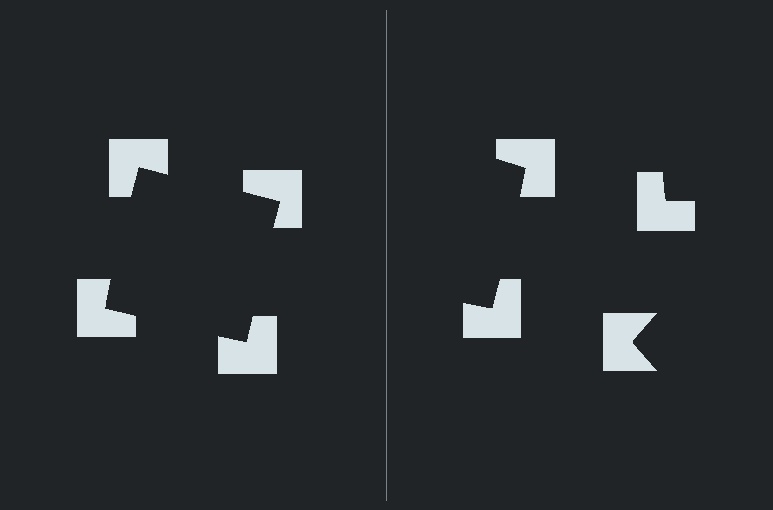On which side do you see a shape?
An illusory square appears on the left side. On the right side the wedge cuts are rotated, so no coherent shape forms.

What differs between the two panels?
The notched squares are positioned identically on both sides; only the wedge orientations differ. On the left they align to a square; on the right they are misaligned.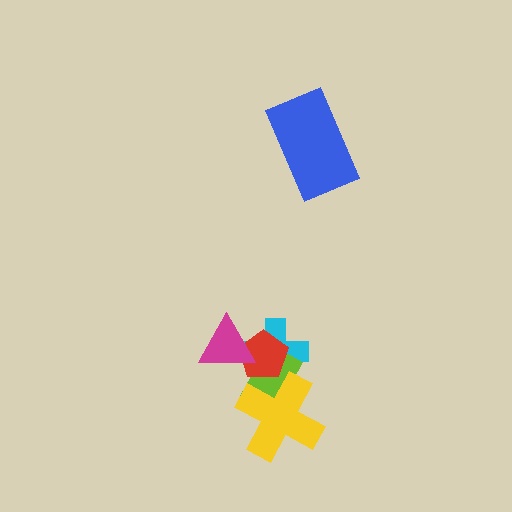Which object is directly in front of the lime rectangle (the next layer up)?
The red pentagon is directly in front of the lime rectangle.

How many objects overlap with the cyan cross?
4 objects overlap with the cyan cross.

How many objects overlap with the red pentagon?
4 objects overlap with the red pentagon.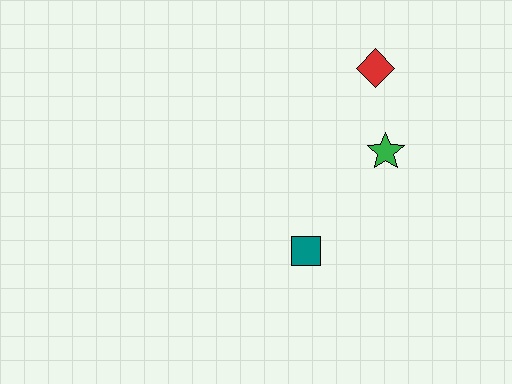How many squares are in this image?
There is 1 square.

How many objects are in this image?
There are 3 objects.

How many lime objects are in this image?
There are no lime objects.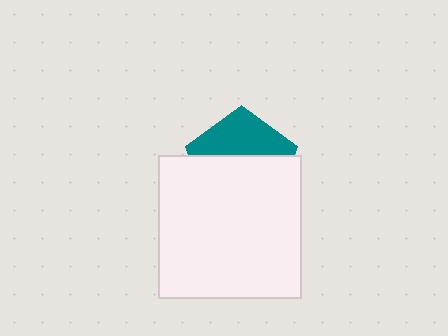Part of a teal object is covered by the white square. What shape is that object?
It is a pentagon.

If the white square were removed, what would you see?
You would see the complete teal pentagon.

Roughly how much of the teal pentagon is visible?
A small part of it is visible (roughly 39%).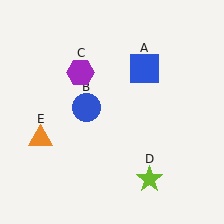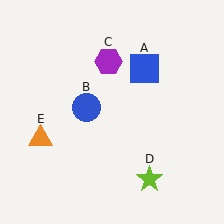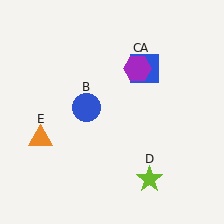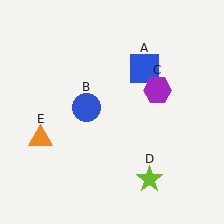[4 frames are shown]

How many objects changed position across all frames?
1 object changed position: purple hexagon (object C).